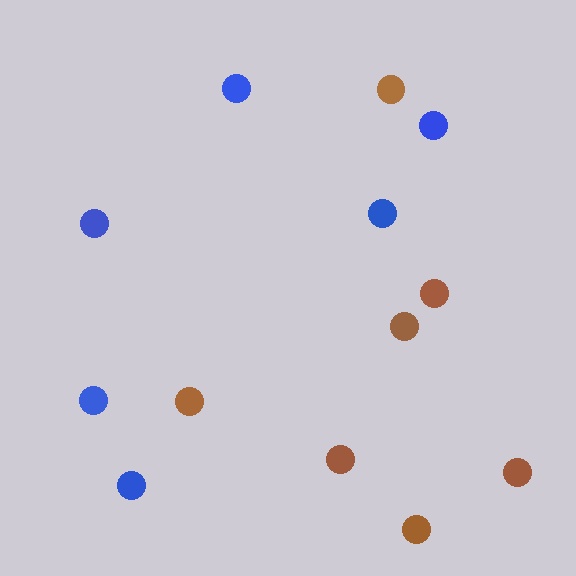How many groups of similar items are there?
There are 2 groups: one group of brown circles (7) and one group of blue circles (6).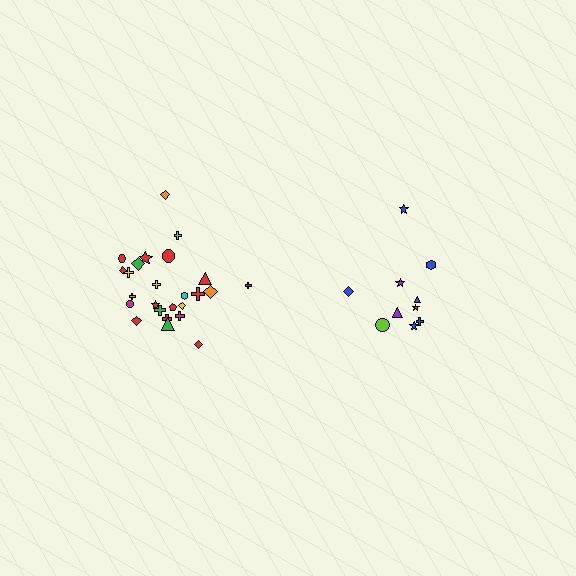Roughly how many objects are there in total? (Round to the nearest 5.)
Roughly 35 objects in total.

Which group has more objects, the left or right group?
The left group.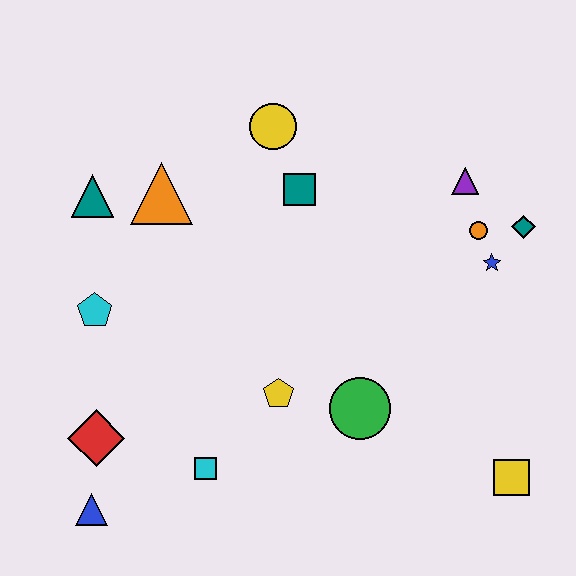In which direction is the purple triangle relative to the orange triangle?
The purple triangle is to the right of the orange triangle.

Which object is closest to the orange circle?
The blue star is closest to the orange circle.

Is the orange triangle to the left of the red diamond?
No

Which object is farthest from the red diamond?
The teal diamond is farthest from the red diamond.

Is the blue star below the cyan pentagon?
No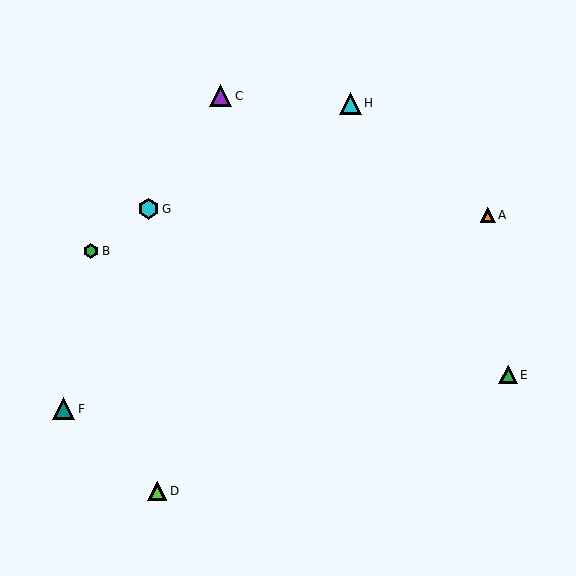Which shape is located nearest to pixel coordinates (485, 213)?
The orange triangle (labeled A) at (488, 215) is nearest to that location.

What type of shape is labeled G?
Shape G is a cyan hexagon.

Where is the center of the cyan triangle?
The center of the cyan triangle is at (350, 103).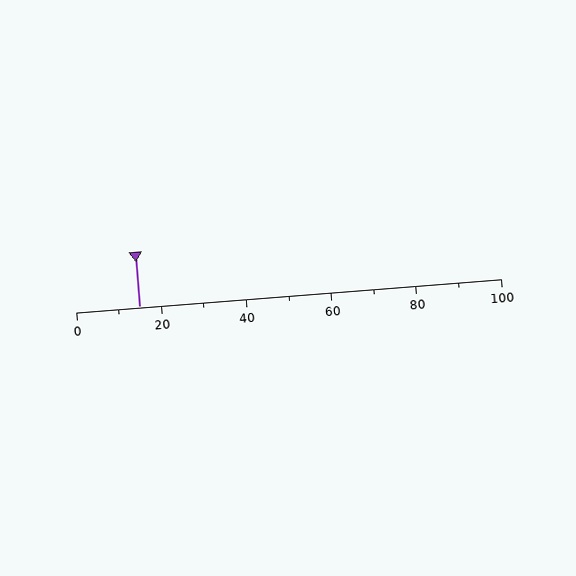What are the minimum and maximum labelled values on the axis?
The axis runs from 0 to 100.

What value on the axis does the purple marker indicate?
The marker indicates approximately 15.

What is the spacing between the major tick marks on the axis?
The major ticks are spaced 20 apart.